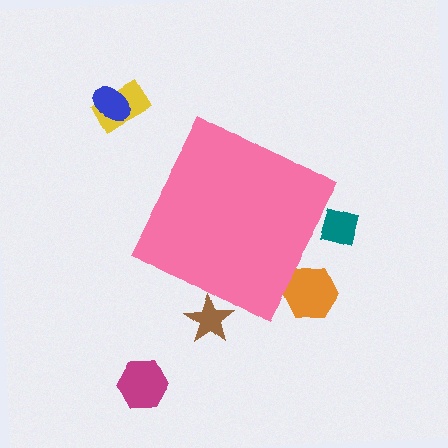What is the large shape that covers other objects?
A pink diamond.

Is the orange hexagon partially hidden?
Yes, the orange hexagon is partially hidden behind the pink diamond.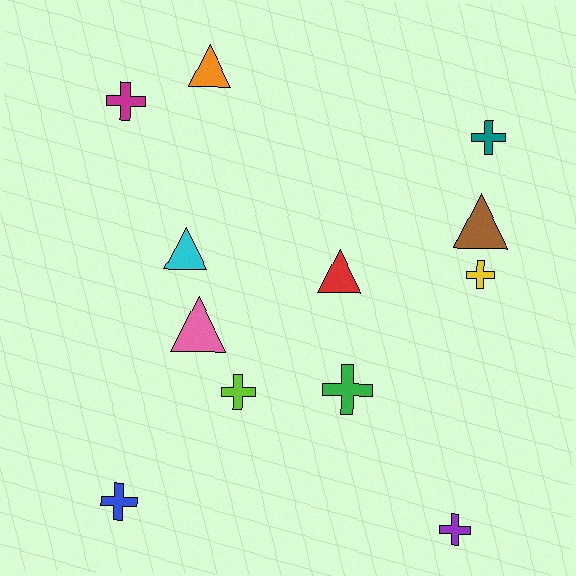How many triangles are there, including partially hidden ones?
There are 5 triangles.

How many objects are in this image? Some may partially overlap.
There are 12 objects.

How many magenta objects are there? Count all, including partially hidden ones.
There is 1 magenta object.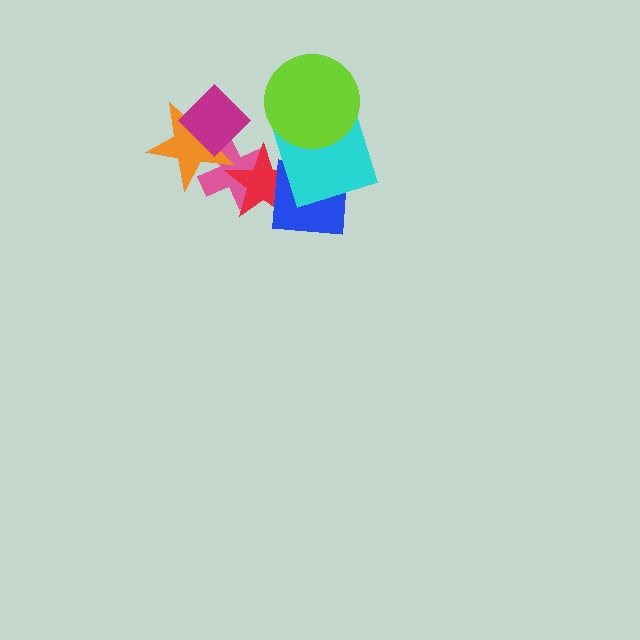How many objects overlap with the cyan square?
3 objects overlap with the cyan square.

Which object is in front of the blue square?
The cyan square is in front of the blue square.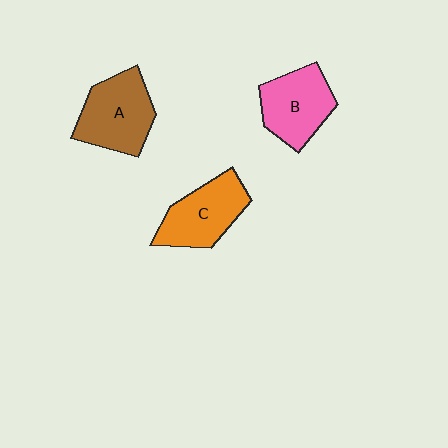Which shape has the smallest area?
Shape B (pink).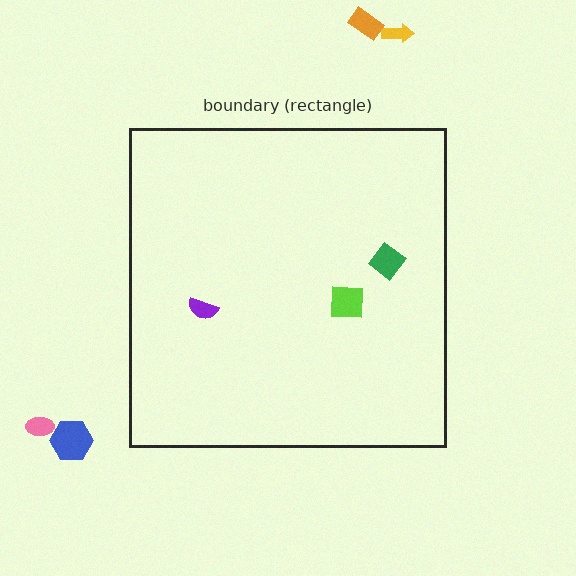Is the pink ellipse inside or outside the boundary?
Outside.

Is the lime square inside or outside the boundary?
Inside.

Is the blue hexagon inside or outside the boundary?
Outside.